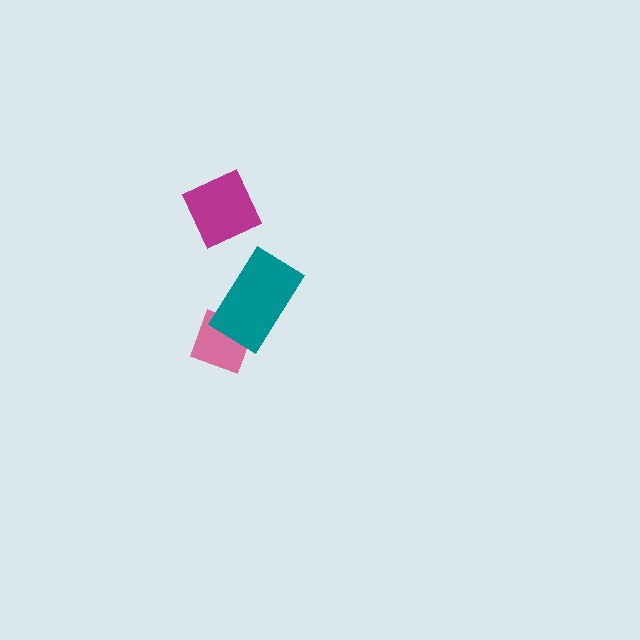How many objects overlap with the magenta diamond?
0 objects overlap with the magenta diamond.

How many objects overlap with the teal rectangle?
1 object overlaps with the teal rectangle.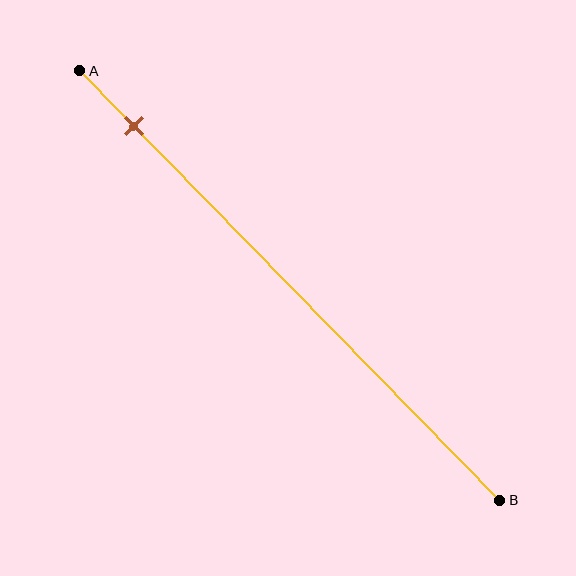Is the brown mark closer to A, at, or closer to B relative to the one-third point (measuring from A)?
The brown mark is closer to point A than the one-third point of segment AB.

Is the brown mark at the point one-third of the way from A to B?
No, the mark is at about 15% from A, not at the 33% one-third point.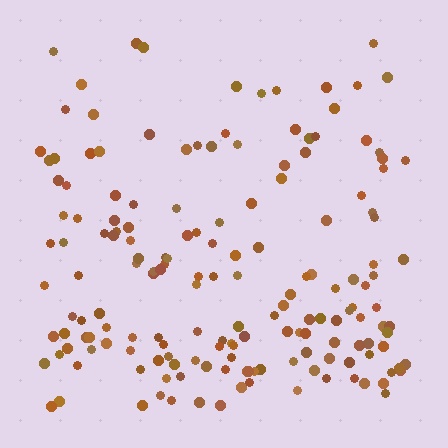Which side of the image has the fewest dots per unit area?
The top.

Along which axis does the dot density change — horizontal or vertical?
Vertical.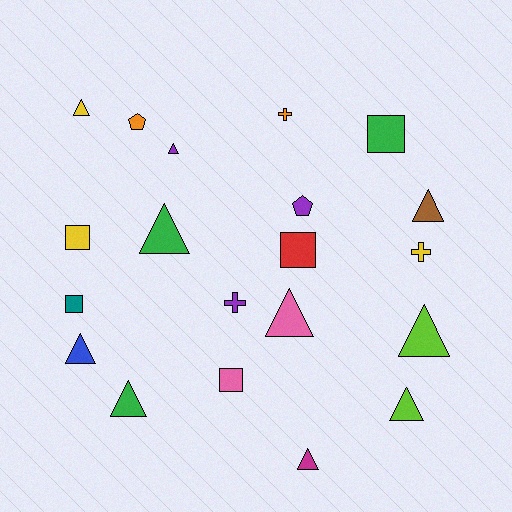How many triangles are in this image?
There are 10 triangles.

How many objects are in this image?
There are 20 objects.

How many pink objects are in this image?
There are 2 pink objects.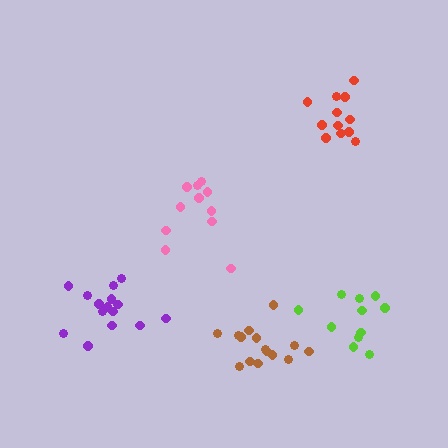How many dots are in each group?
Group 1: 11 dots, Group 2: 11 dots, Group 3: 15 dots, Group 4: 15 dots, Group 5: 12 dots (64 total).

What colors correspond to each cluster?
The clusters are colored: lime, pink, brown, purple, red.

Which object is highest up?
The red cluster is topmost.